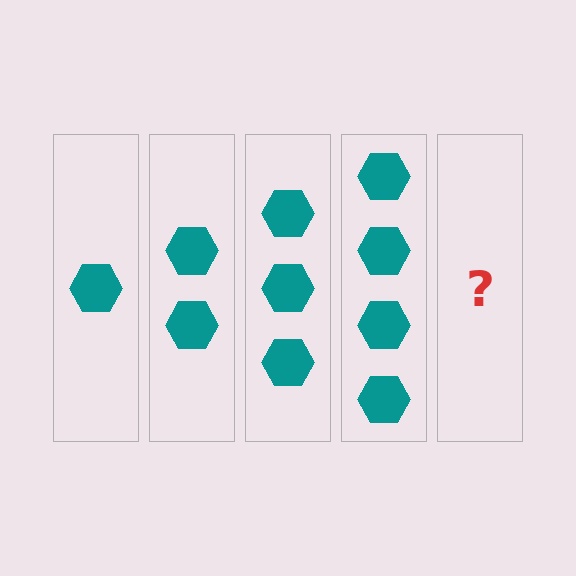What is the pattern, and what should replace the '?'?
The pattern is that each step adds one more hexagon. The '?' should be 5 hexagons.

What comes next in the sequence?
The next element should be 5 hexagons.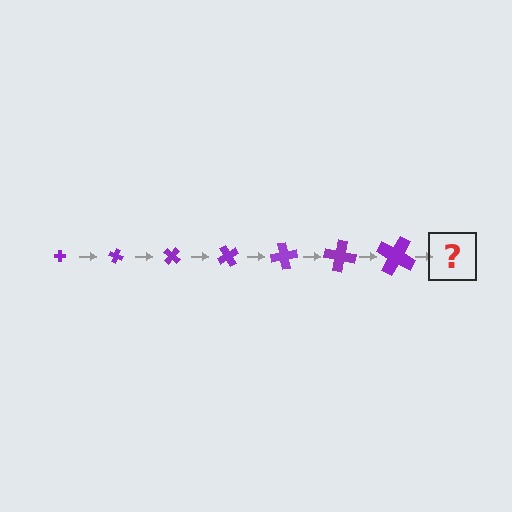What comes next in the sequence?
The next element should be a cross, larger than the previous one and rotated 140 degrees from the start.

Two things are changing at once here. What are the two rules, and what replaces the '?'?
The two rules are that the cross grows larger each step and it rotates 20 degrees each step. The '?' should be a cross, larger than the previous one and rotated 140 degrees from the start.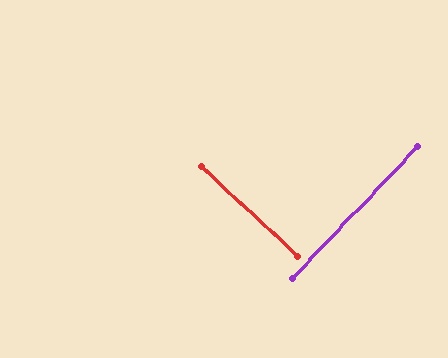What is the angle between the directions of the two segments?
Approximately 89 degrees.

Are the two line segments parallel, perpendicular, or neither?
Perpendicular — they meet at approximately 89°.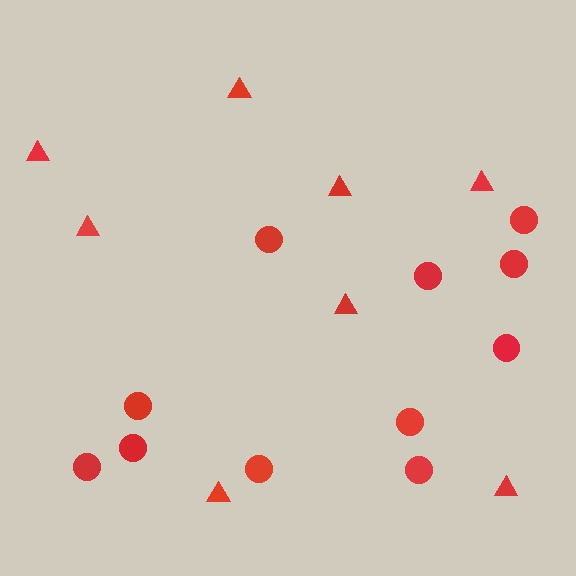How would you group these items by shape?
There are 2 groups: one group of triangles (8) and one group of circles (11).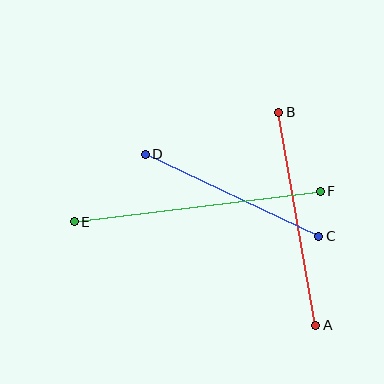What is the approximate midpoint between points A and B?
The midpoint is at approximately (297, 219) pixels.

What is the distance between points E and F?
The distance is approximately 248 pixels.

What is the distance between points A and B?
The distance is approximately 216 pixels.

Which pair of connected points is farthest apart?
Points E and F are farthest apart.